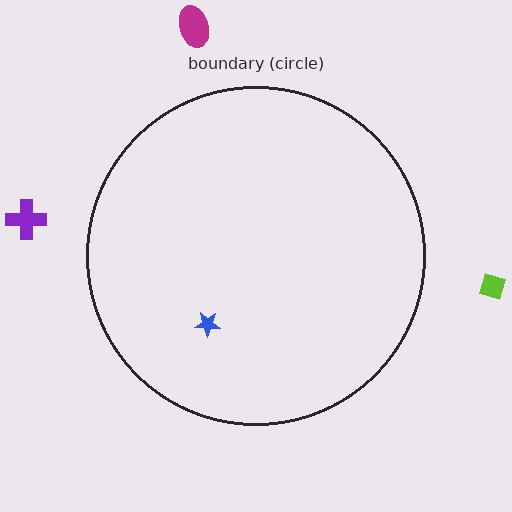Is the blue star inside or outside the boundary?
Inside.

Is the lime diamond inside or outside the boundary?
Outside.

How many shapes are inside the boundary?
1 inside, 3 outside.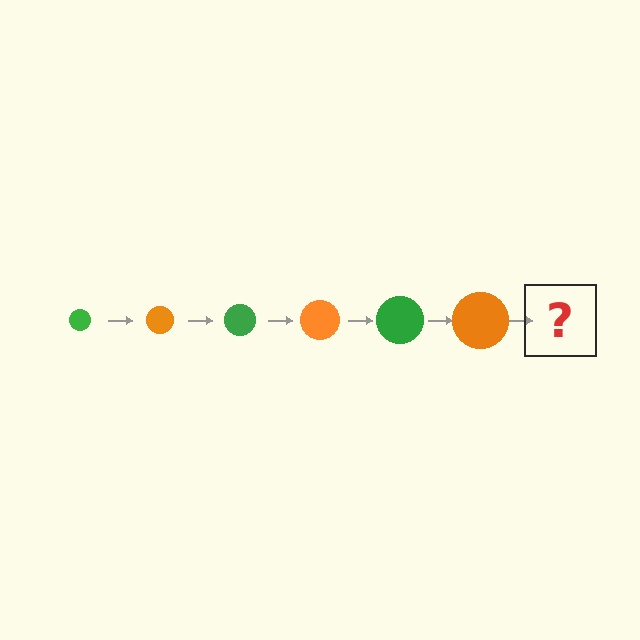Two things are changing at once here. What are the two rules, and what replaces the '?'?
The two rules are that the circle grows larger each step and the color cycles through green and orange. The '?' should be a green circle, larger than the previous one.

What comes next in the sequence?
The next element should be a green circle, larger than the previous one.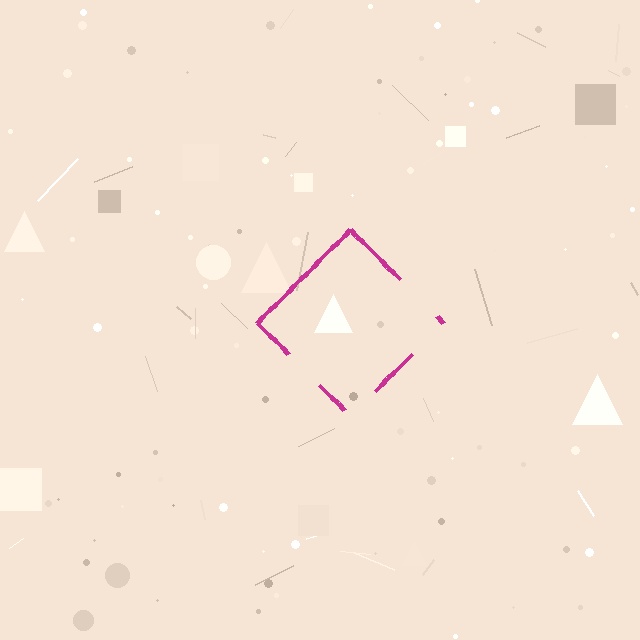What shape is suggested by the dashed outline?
The dashed outline suggests a diamond.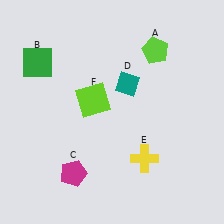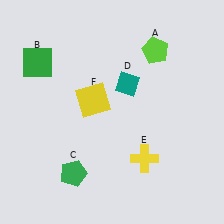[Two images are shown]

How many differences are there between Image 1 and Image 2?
There are 2 differences between the two images.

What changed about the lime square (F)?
In Image 1, F is lime. In Image 2, it changed to yellow.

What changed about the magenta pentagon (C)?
In Image 1, C is magenta. In Image 2, it changed to green.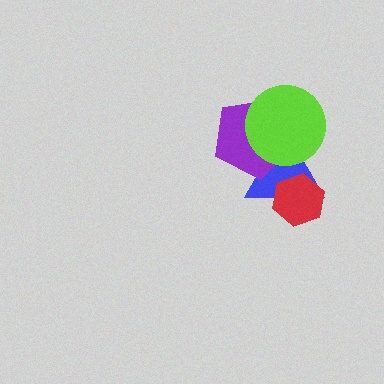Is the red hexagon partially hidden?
No, no other shape covers it.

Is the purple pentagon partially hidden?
Yes, it is partially covered by another shape.